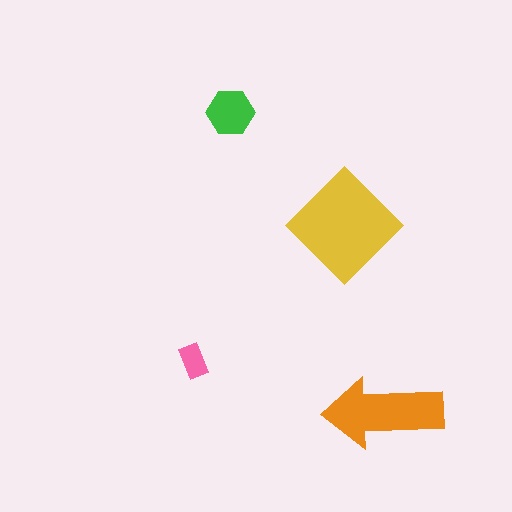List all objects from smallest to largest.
The pink rectangle, the green hexagon, the orange arrow, the yellow diamond.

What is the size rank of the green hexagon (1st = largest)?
3rd.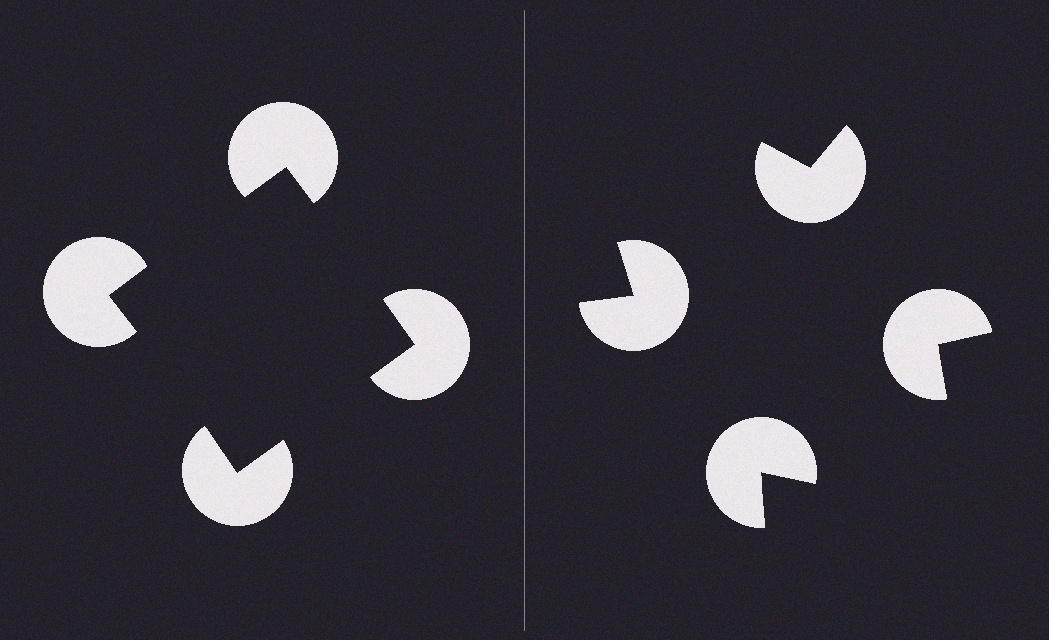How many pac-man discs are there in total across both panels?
8 — 4 on each side.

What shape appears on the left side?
An illusory square.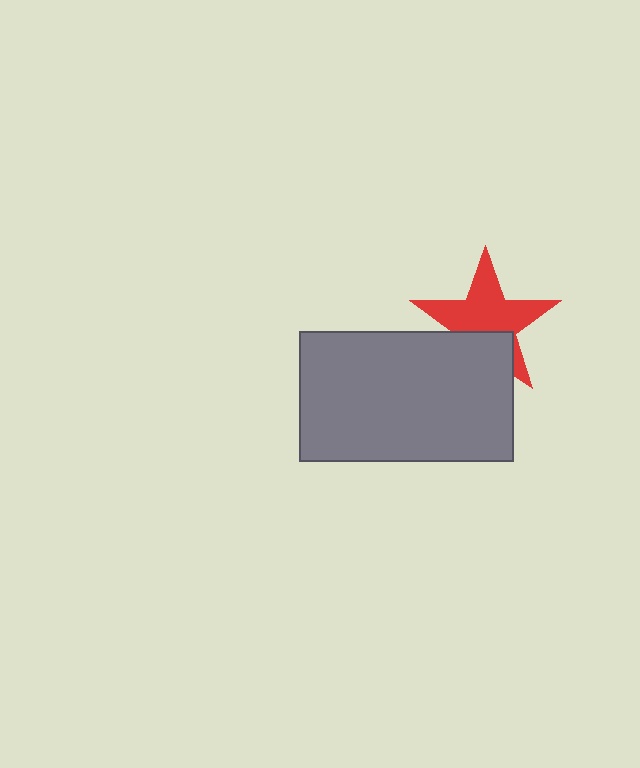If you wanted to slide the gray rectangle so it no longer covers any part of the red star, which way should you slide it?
Slide it down — that is the most direct way to separate the two shapes.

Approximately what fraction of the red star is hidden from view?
Roughly 32% of the red star is hidden behind the gray rectangle.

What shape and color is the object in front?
The object in front is a gray rectangle.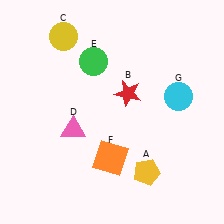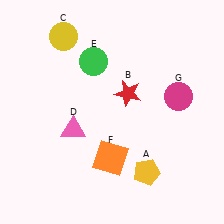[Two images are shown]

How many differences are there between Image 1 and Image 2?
There is 1 difference between the two images.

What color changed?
The circle (G) changed from cyan in Image 1 to magenta in Image 2.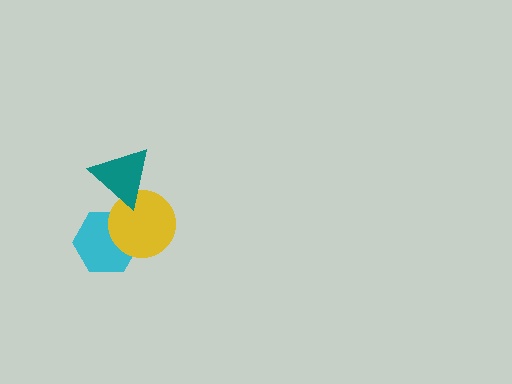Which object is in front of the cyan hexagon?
The yellow circle is in front of the cyan hexagon.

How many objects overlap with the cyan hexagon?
1 object overlaps with the cyan hexagon.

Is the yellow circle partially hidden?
Yes, it is partially covered by another shape.